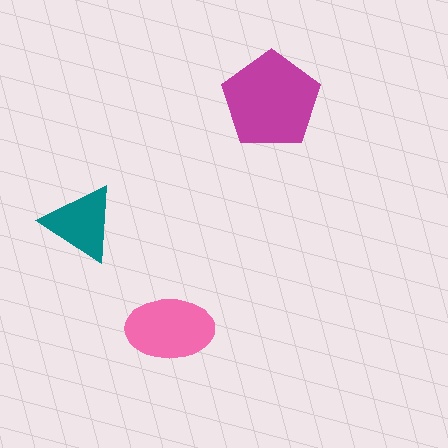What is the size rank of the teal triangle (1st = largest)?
3rd.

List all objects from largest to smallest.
The magenta pentagon, the pink ellipse, the teal triangle.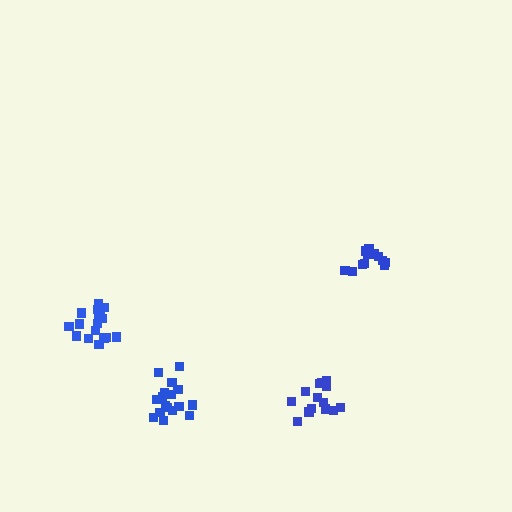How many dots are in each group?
Group 1: 14 dots, Group 2: 12 dots, Group 3: 17 dots, Group 4: 17 dots (60 total).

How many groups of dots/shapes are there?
There are 4 groups.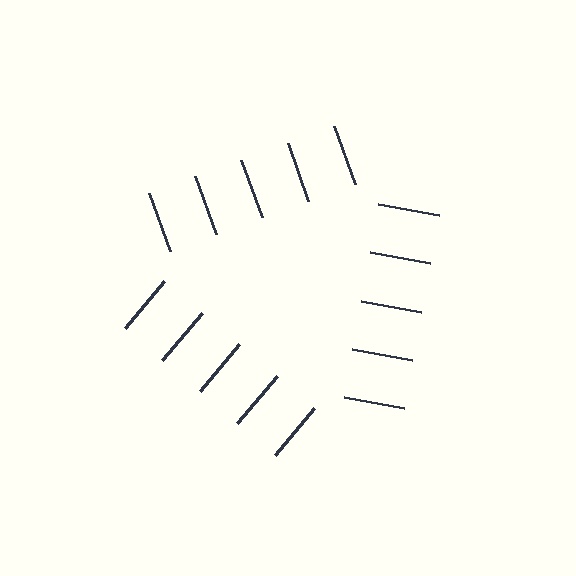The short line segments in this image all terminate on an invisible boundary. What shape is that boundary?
An illusory triangle — the line segments terminate on its edges but no continuous stroke is drawn.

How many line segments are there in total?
15 — 5 along each of the 3 edges.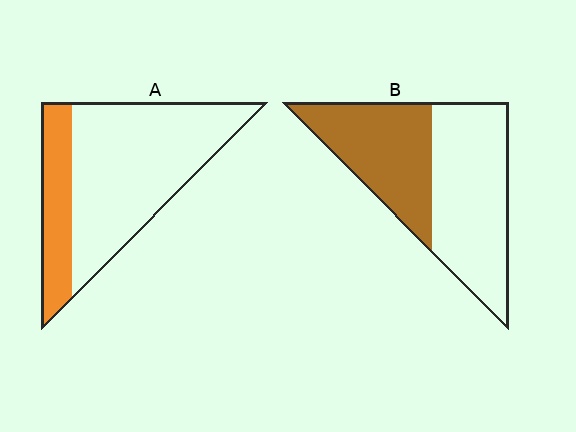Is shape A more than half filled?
No.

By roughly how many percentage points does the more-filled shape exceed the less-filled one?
By roughly 20 percentage points (B over A).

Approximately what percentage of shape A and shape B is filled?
A is approximately 25% and B is approximately 45%.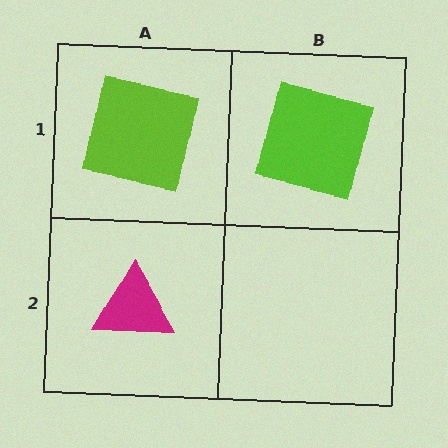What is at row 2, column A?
A magenta triangle.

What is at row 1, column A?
A lime square.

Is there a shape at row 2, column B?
No, that cell is empty.